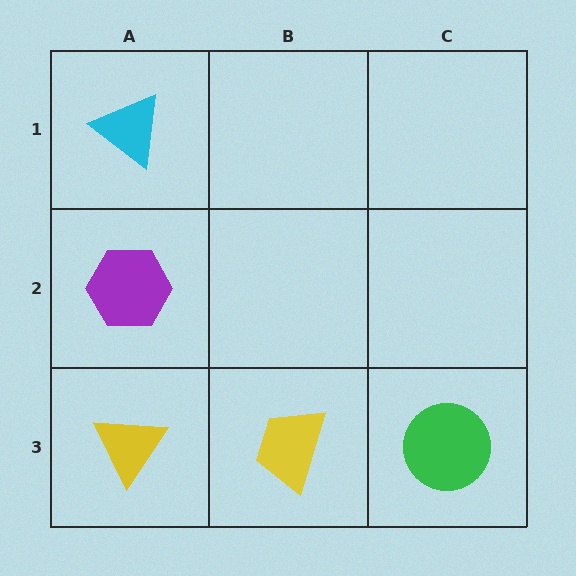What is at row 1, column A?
A cyan triangle.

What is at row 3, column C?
A green circle.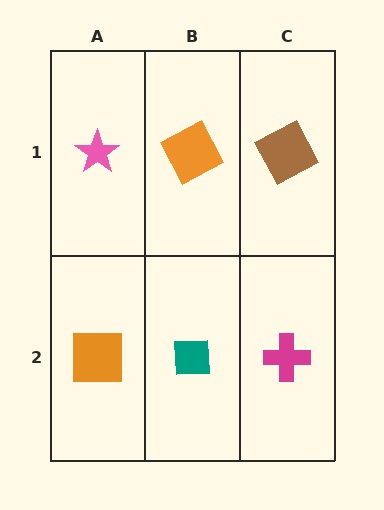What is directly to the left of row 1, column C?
An orange square.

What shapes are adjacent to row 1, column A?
An orange square (row 2, column A), an orange square (row 1, column B).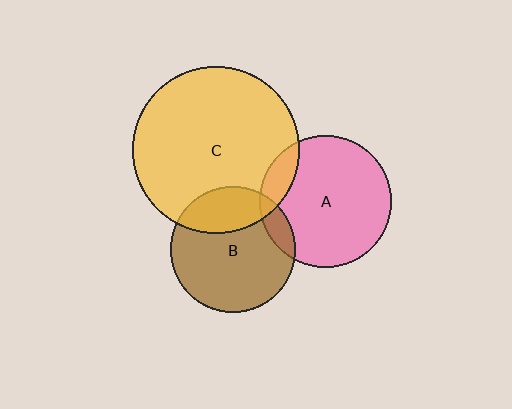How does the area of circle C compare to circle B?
Approximately 1.8 times.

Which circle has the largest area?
Circle C (yellow).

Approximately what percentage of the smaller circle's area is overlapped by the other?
Approximately 10%.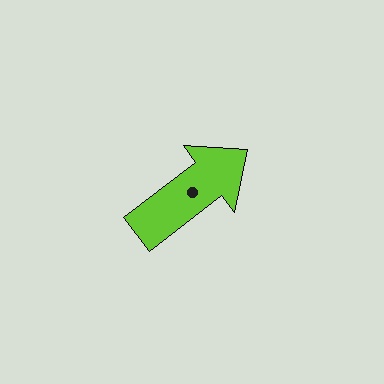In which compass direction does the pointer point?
Northeast.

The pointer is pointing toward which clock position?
Roughly 2 o'clock.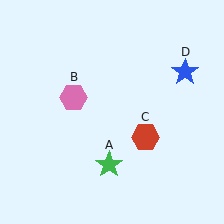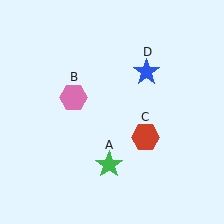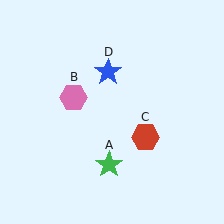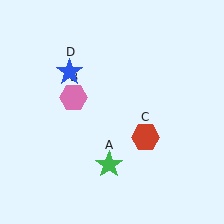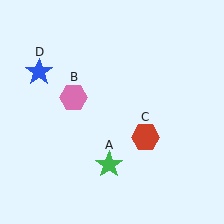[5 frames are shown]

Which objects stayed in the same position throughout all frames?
Green star (object A) and pink hexagon (object B) and red hexagon (object C) remained stationary.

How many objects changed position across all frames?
1 object changed position: blue star (object D).